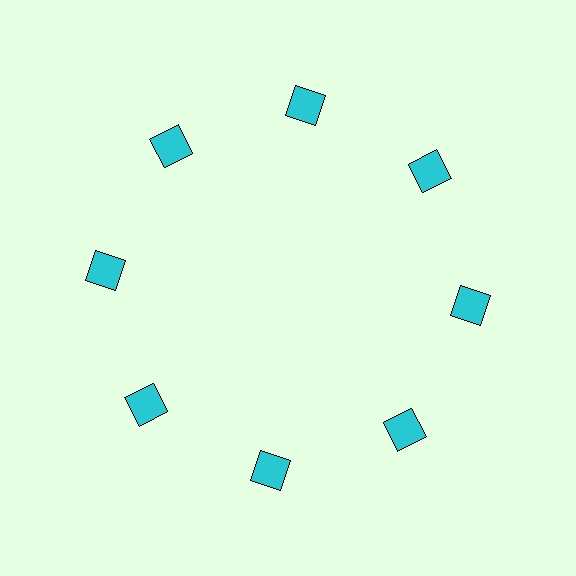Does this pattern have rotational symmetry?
Yes, this pattern has 8-fold rotational symmetry. It looks the same after rotating 45 degrees around the center.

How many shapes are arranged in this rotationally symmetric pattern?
There are 8 shapes, arranged in 8 groups of 1.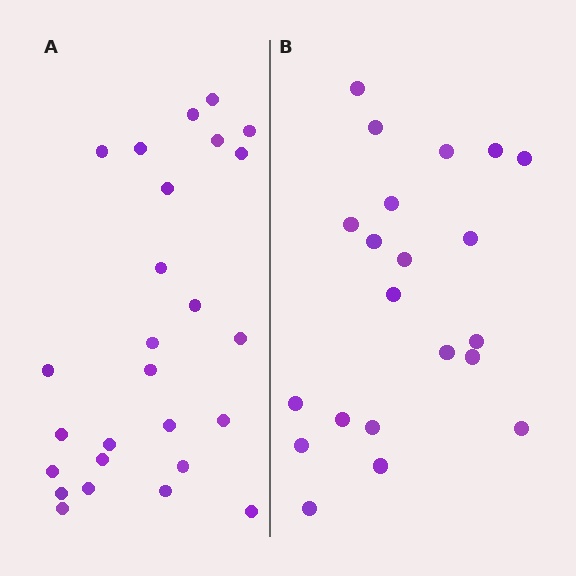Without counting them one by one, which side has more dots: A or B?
Region A (the left region) has more dots.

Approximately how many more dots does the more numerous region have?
Region A has about 5 more dots than region B.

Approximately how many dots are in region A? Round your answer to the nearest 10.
About 30 dots. (The exact count is 26, which rounds to 30.)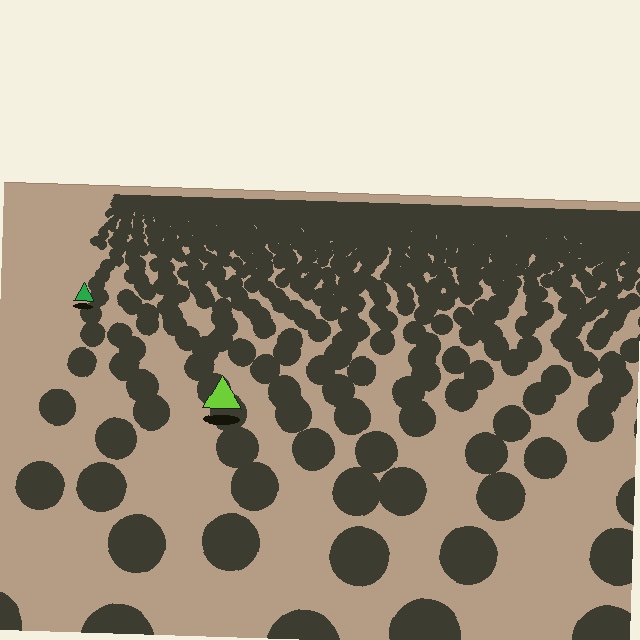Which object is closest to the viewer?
The lime triangle is closest. The texture marks near it are larger and more spread out.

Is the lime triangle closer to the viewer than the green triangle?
Yes. The lime triangle is closer — you can tell from the texture gradient: the ground texture is coarser near it.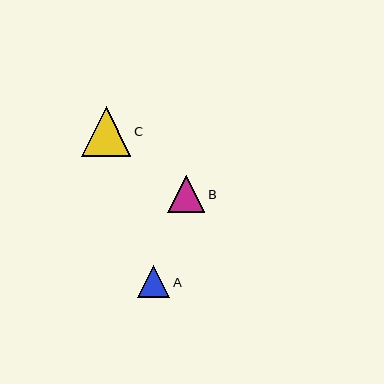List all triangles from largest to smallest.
From largest to smallest: C, B, A.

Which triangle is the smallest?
Triangle A is the smallest with a size of approximately 32 pixels.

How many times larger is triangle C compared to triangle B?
Triangle C is approximately 1.3 times the size of triangle B.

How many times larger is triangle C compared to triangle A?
Triangle C is approximately 1.5 times the size of triangle A.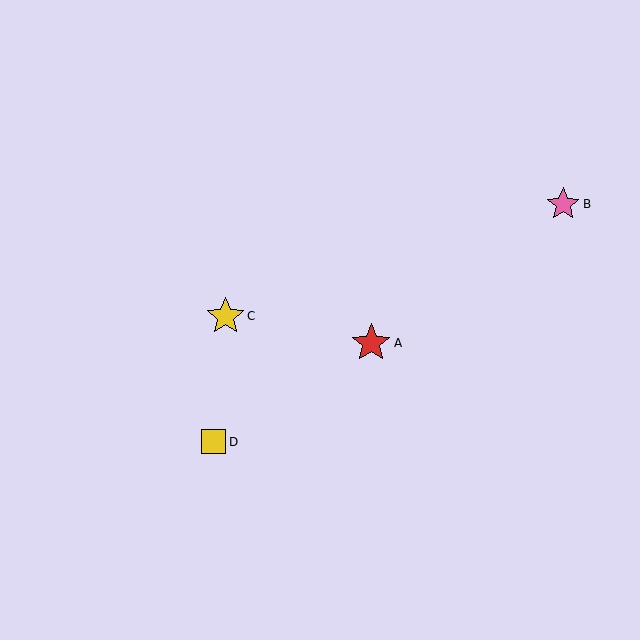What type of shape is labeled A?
Shape A is a red star.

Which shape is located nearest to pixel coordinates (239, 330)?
The yellow star (labeled C) at (225, 316) is nearest to that location.